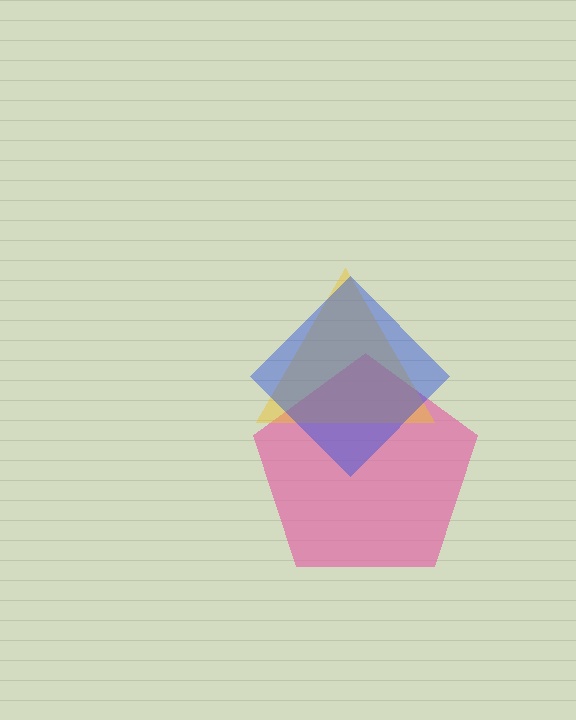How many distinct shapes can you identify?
There are 3 distinct shapes: a pink pentagon, a yellow triangle, a blue diamond.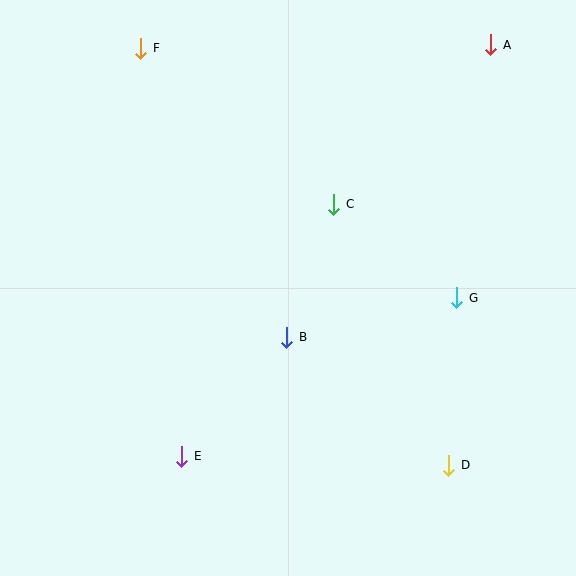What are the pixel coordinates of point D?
Point D is at (449, 465).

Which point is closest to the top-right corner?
Point A is closest to the top-right corner.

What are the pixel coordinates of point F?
Point F is at (141, 48).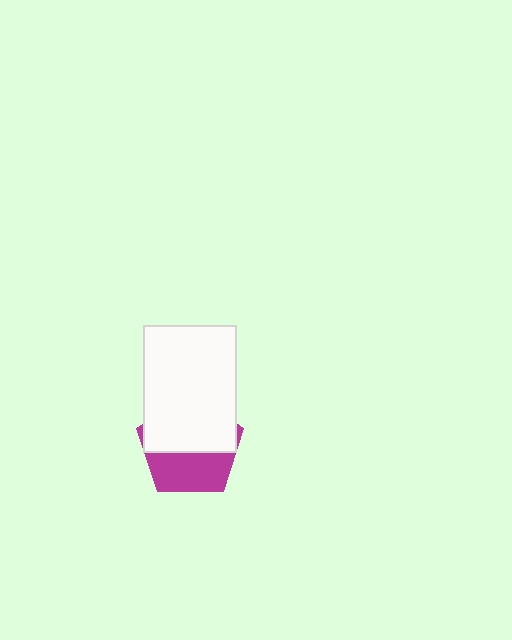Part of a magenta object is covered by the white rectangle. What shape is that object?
It is a pentagon.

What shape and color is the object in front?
The object in front is a white rectangle.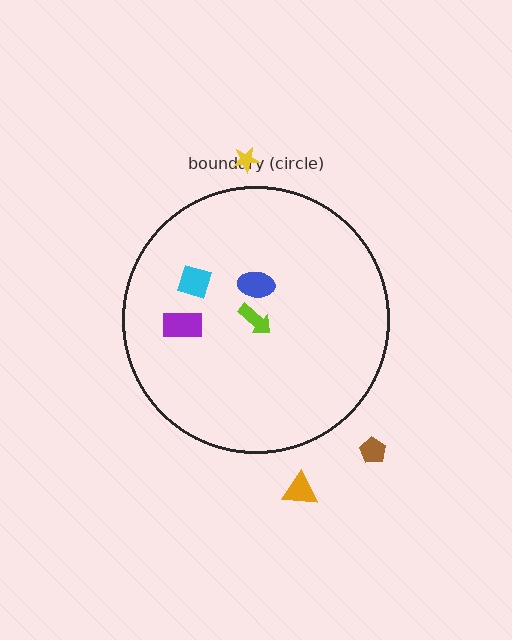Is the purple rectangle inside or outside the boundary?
Inside.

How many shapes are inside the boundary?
4 inside, 3 outside.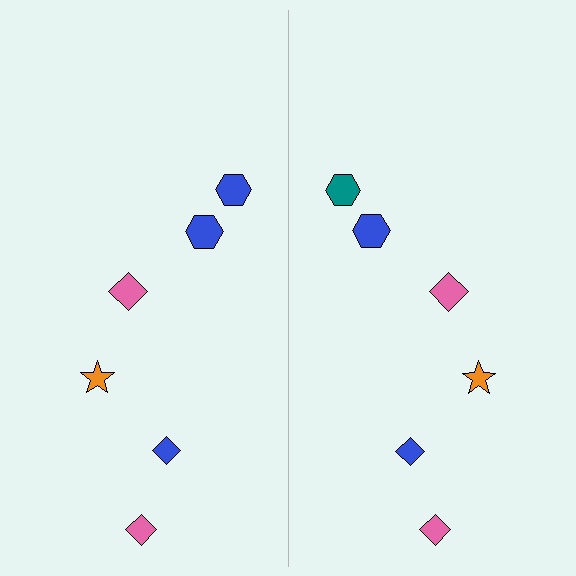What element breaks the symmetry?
The teal hexagon on the right side breaks the symmetry — its mirror counterpart is blue.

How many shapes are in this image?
There are 12 shapes in this image.